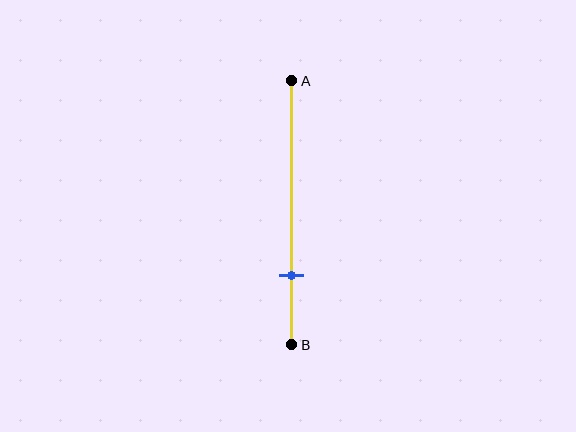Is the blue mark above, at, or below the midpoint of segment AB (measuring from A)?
The blue mark is below the midpoint of segment AB.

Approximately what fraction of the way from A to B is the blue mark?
The blue mark is approximately 75% of the way from A to B.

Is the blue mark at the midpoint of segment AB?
No, the mark is at about 75% from A, not at the 50% midpoint.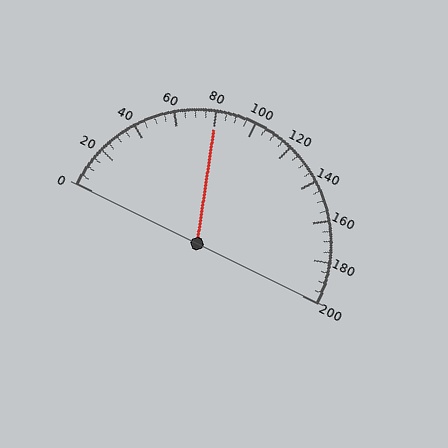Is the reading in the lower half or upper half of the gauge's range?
The reading is in the lower half of the range (0 to 200).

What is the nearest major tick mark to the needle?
The nearest major tick mark is 80.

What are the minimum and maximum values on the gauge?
The gauge ranges from 0 to 200.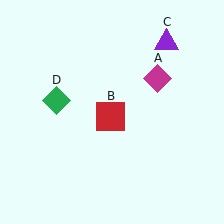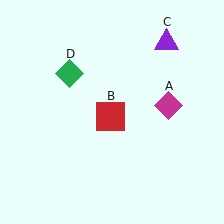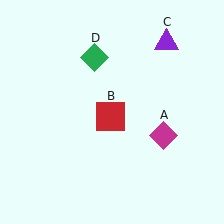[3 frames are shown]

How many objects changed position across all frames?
2 objects changed position: magenta diamond (object A), green diamond (object D).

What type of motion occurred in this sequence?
The magenta diamond (object A), green diamond (object D) rotated clockwise around the center of the scene.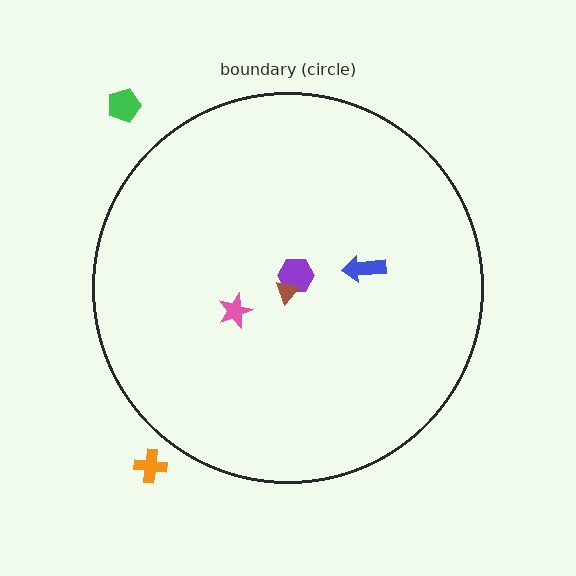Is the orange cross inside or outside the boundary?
Outside.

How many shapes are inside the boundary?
4 inside, 2 outside.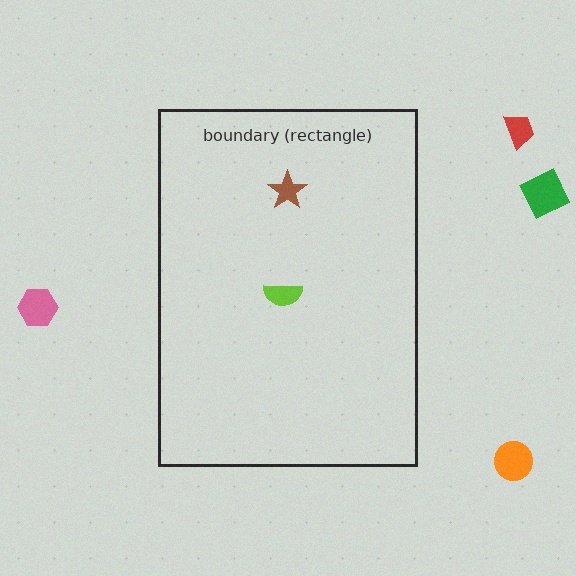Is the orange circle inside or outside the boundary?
Outside.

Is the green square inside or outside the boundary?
Outside.